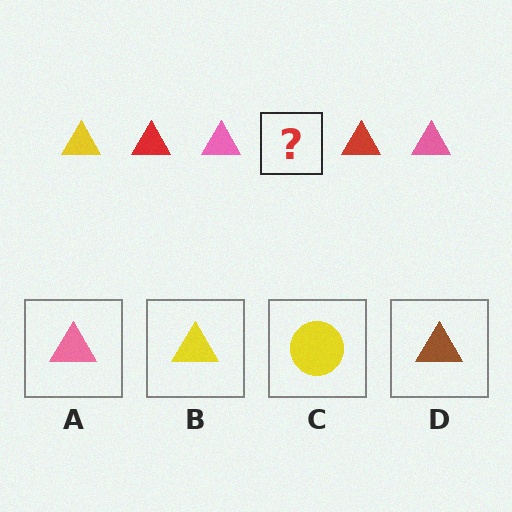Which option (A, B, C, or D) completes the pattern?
B.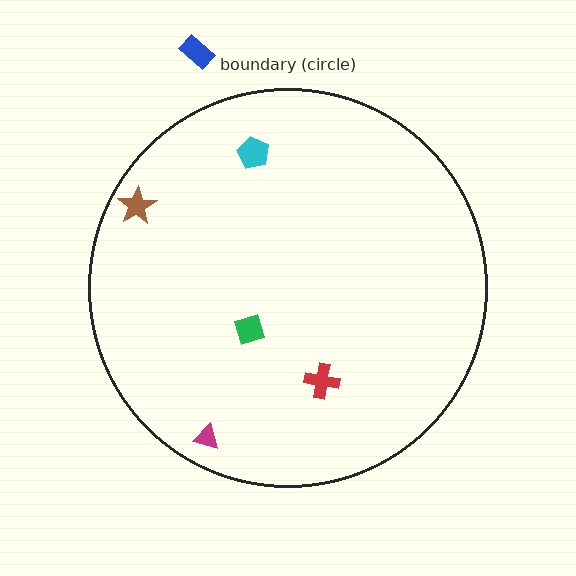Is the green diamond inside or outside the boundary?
Inside.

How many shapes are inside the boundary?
5 inside, 1 outside.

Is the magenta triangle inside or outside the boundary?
Inside.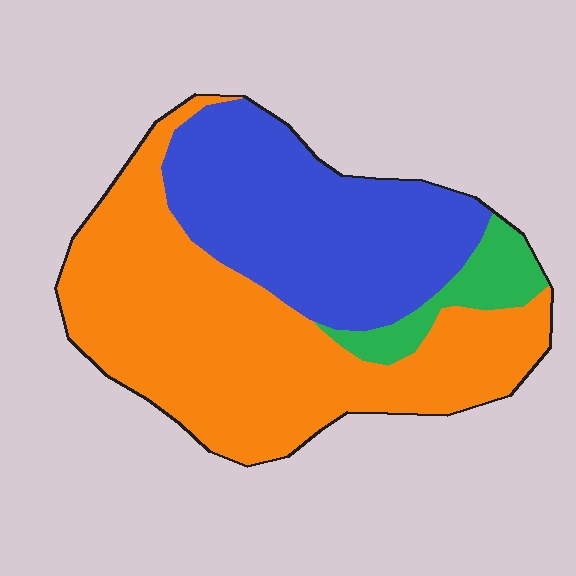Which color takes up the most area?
Orange, at roughly 55%.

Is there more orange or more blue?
Orange.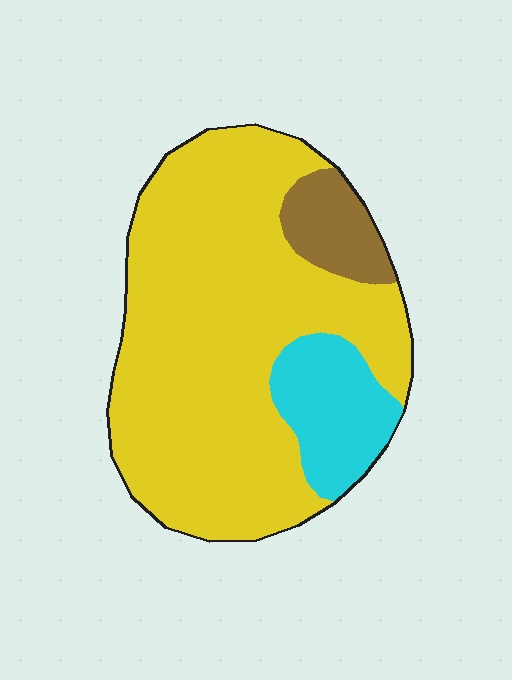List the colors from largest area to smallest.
From largest to smallest: yellow, cyan, brown.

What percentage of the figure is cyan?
Cyan takes up about one eighth (1/8) of the figure.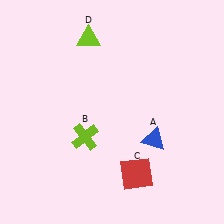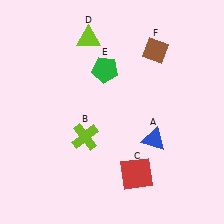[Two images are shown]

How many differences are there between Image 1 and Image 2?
There are 2 differences between the two images.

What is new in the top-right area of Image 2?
A brown diamond (F) was added in the top-right area of Image 2.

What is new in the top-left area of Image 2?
A green pentagon (E) was added in the top-left area of Image 2.